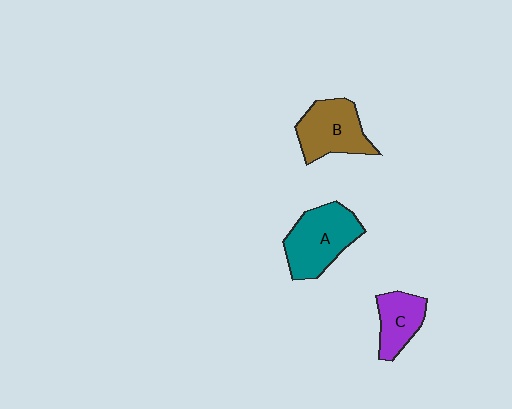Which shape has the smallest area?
Shape C (purple).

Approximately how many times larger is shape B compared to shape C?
Approximately 1.4 times.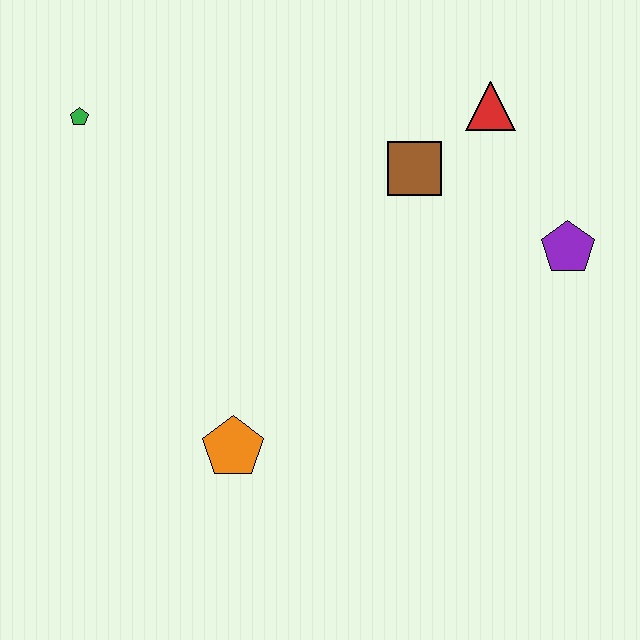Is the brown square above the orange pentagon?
Yes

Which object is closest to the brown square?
The red triangle is closest to the brown square.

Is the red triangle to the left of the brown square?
No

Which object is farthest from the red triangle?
The orange pentagon is farthest from the red triangle.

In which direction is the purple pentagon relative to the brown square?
The purple pentagon is to the right of the brown square.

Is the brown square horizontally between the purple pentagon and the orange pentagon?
Yes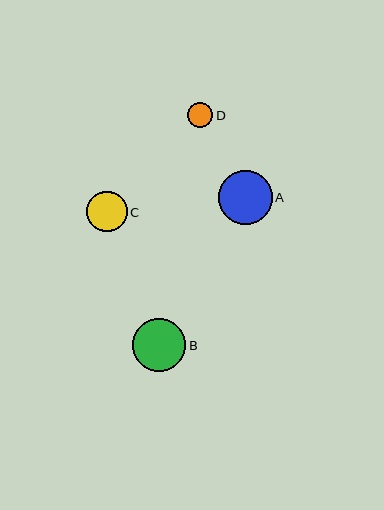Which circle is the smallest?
Circle D is the smallest with a size of approximately 25 pixels.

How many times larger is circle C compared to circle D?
Circle C is approximately 1.6 times the size of circle D.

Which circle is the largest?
Circle A is the largest with a size of approximately 54 pixels.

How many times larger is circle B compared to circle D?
Circle B is approximately 2.1 times the size of circle D.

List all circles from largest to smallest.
From largest to smallest: A, B, C, D.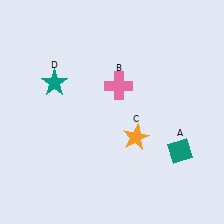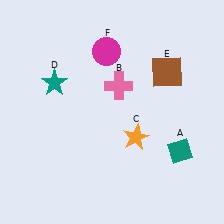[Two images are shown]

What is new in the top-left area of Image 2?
A magenta circle (F) was added in the top-left area of Image 2.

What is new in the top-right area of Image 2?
A brown square (E) was added in the top-right area of Image 2.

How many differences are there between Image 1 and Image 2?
There are 2 differences between the two images.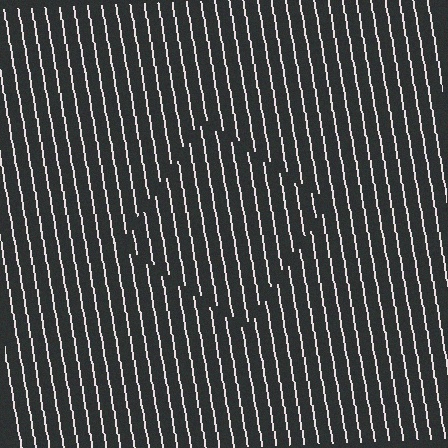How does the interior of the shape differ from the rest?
The interior of the shape contains the same grating, shifted by half a period — the contour is defined by the phase discontinuity where line-ends from the inner and outer gratings abut.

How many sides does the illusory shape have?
4 sides — the line-ends trace a square.